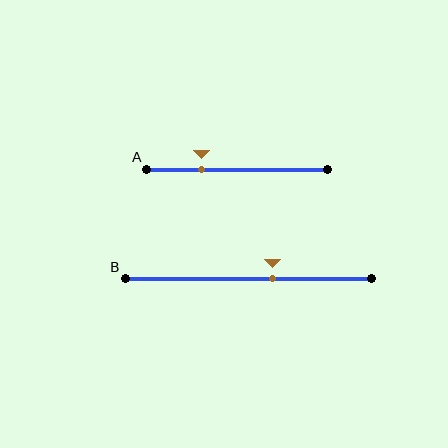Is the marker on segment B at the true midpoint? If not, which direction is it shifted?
No, the marker on segment B is shifted to the right by about 10% of the segment length.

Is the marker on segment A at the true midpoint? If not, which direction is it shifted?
No, the marker on segment A is shifted to the left by about 20% of the segment length.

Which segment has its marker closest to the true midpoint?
Segment B has its marker closest to the true midpoint.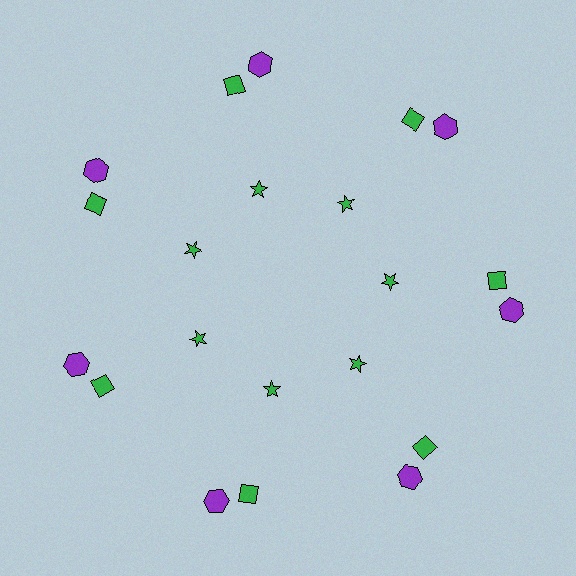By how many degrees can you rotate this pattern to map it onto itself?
The pattern maps onto itself every 51 degrees of rotation.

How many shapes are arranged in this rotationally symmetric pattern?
There are 21 shapes, arranged in 7 groups of 3.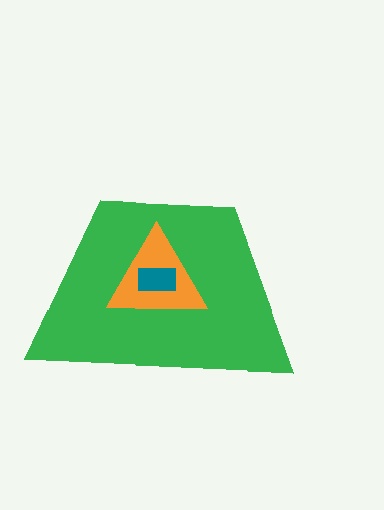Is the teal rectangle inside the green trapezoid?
Yes.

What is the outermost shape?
The green trapezoid.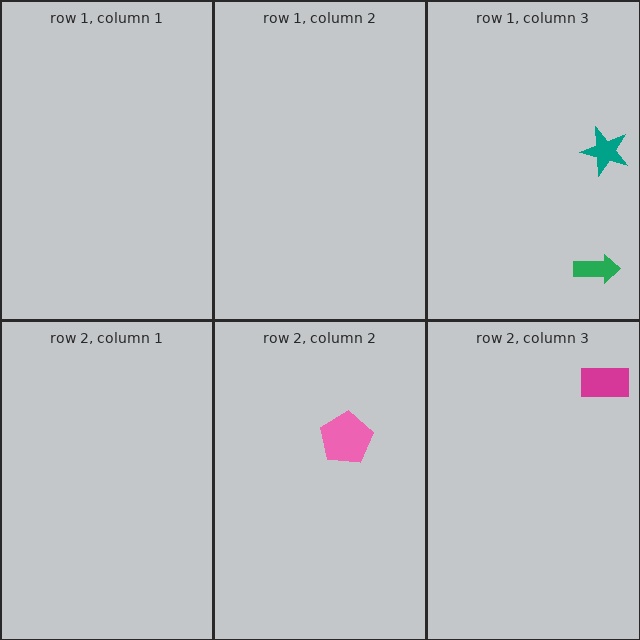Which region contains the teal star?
The row 1, column 3 region.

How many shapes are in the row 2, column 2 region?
1.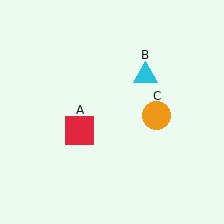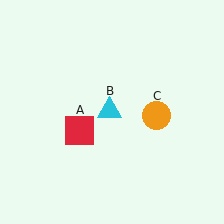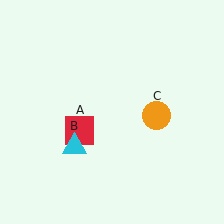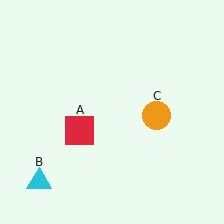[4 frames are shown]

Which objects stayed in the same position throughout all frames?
Red square (object A) and orange circle (object C) remained stationary.